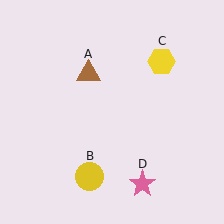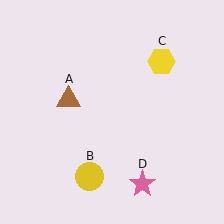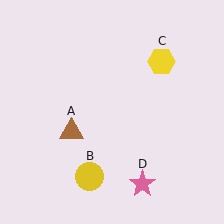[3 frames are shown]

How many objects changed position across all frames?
1 object changed position: brown triangle (object A).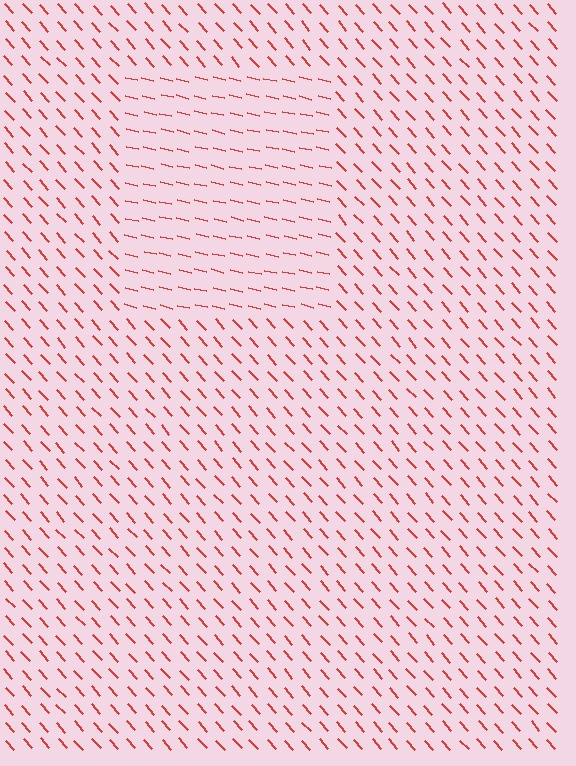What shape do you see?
I see a rectangle.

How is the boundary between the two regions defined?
The boundary is defined purely by a change in line orientation (approximately 35 degrees difference). All lines are the same color and thickness.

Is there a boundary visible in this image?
Yes, there is a texture boundary formed by a change in line orientation.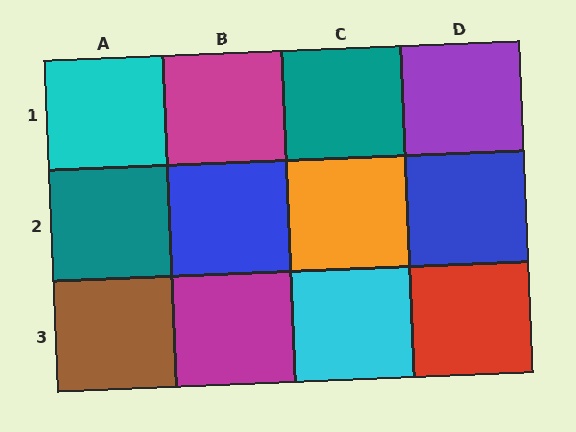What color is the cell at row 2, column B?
Blue.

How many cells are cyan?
2 cells are cyan.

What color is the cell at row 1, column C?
Teal.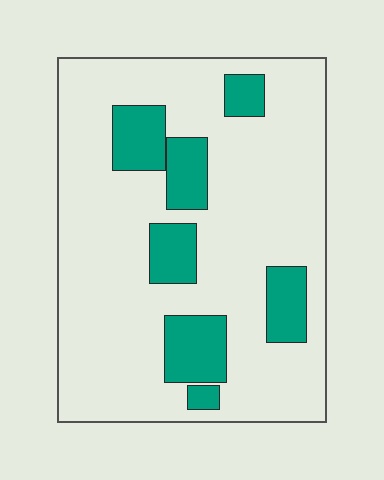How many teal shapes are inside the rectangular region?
7.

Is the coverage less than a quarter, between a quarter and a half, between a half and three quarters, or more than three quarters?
Less than a quarter.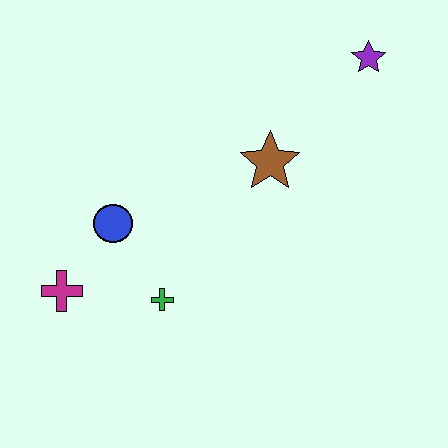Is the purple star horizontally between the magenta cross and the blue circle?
No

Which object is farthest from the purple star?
The magenta cross is farthest from the purple star.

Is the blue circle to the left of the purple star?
Yes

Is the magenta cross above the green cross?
Yes